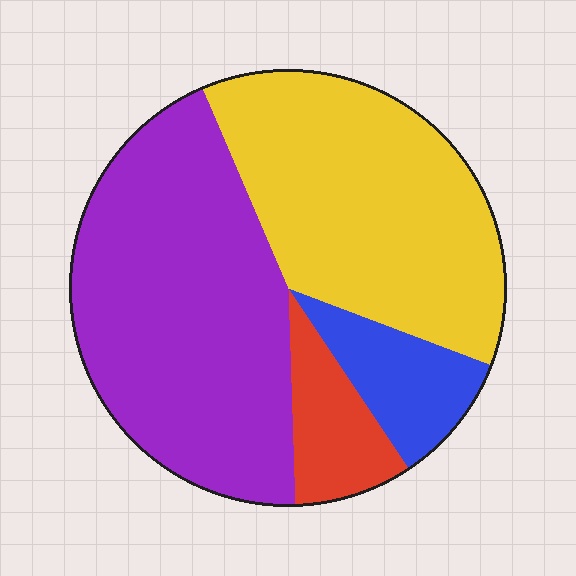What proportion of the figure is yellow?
Yellow covers around 35% of the figure.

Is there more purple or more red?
Purple.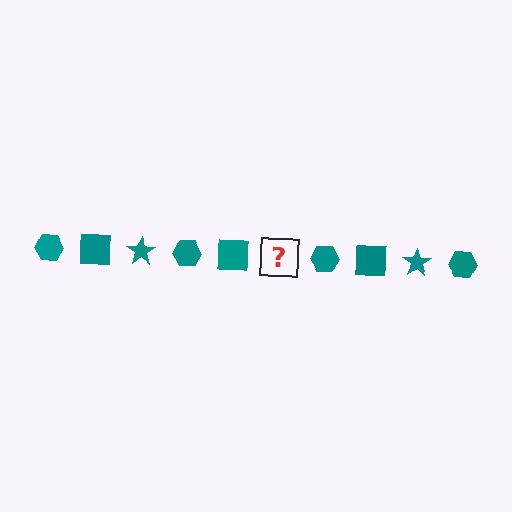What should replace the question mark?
The question mark should be replaced with a teal star.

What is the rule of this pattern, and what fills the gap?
The rule is that the pattern cycles through hexagon, square, star shapes in teal. The gap should be filled with a teal star.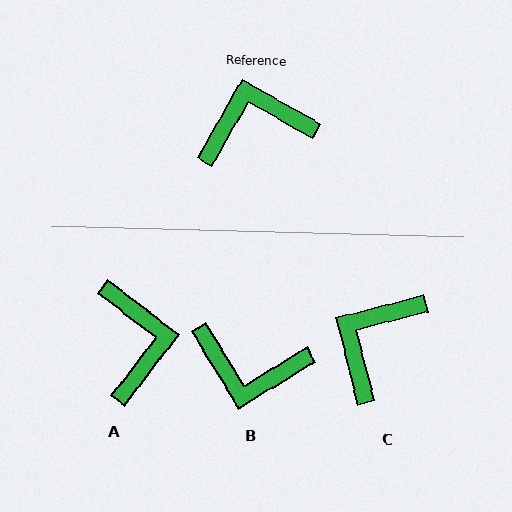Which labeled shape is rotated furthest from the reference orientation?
B, about 151 degrees away.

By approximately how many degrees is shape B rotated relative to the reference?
Approximately 151 degrees counter-clockwise.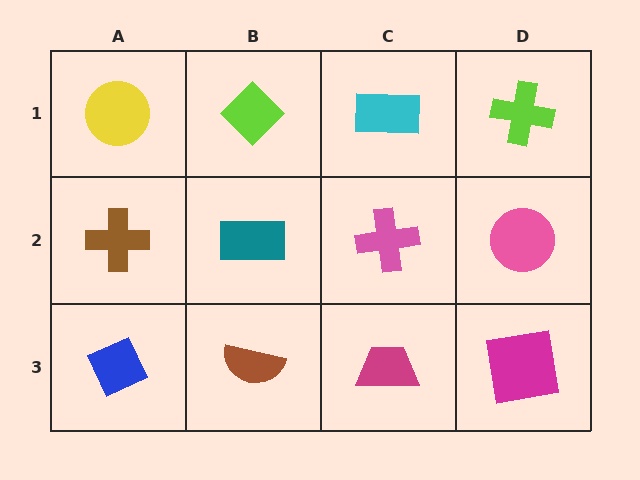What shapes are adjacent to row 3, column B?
A teal rectangle (row 2, column B), a blue diamond (row 3, column A), a magenta trapezoid (row 3, column C).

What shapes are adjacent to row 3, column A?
A brown cross (row 2, column A), a brown semicircle (row 3, column B).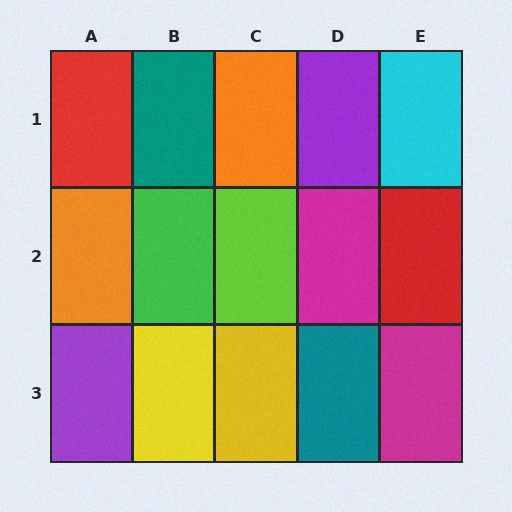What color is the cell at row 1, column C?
Orange.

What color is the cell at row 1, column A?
Red.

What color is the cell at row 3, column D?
Teal.